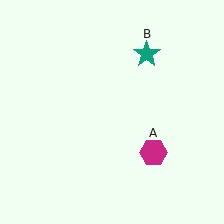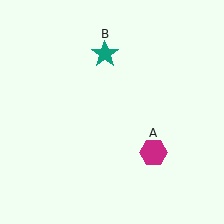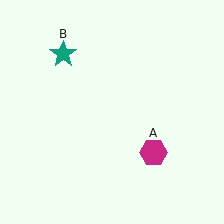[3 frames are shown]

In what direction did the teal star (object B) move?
The teal star (object B) moved left.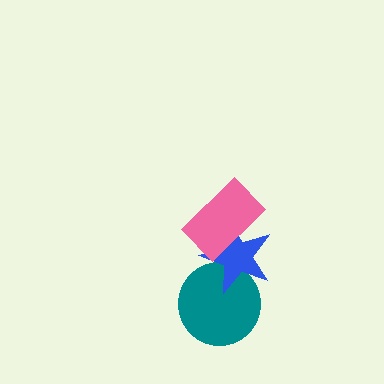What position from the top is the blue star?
The blue star is 2nd from the top.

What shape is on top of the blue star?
The pink rectangle is on top of the blue star.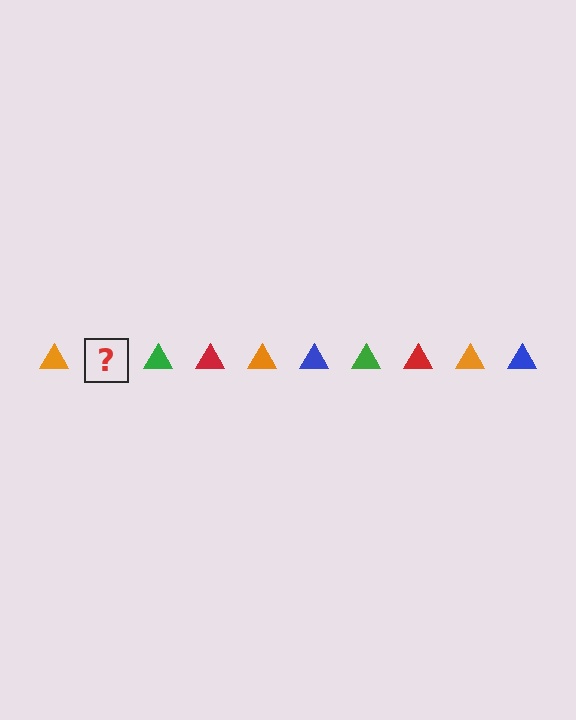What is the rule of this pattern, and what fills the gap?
The rule is that the pattern cycles through orange, blue, green, red triangles. The gap should be filled with a blue triangle.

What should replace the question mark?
The question mark should be replaced with a blue triangle.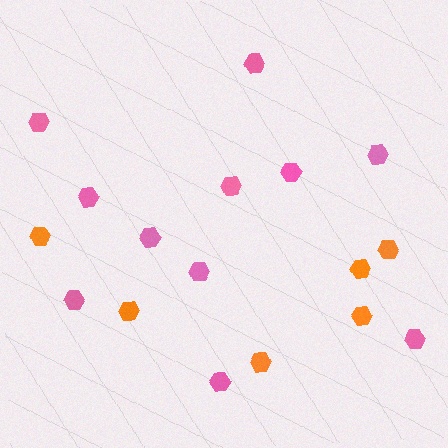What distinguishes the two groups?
There are 2 groups: one group of orange hexagons (6) and one group of pink hexagons (11).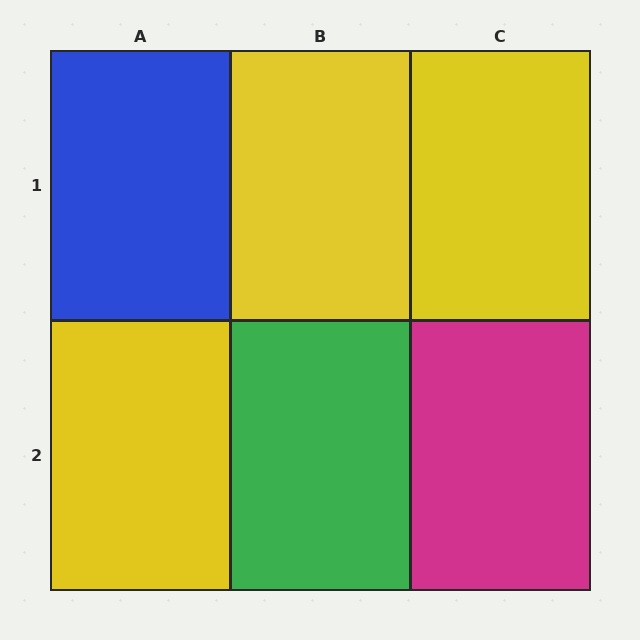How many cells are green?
1 cell is green.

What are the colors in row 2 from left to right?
Yellow, green, magenta.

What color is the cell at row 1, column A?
Blue.